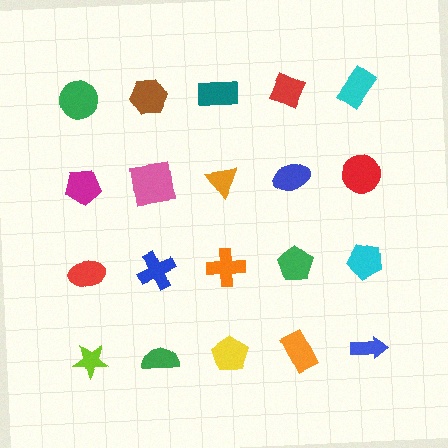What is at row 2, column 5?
A red circle.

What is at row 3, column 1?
A red ellipse.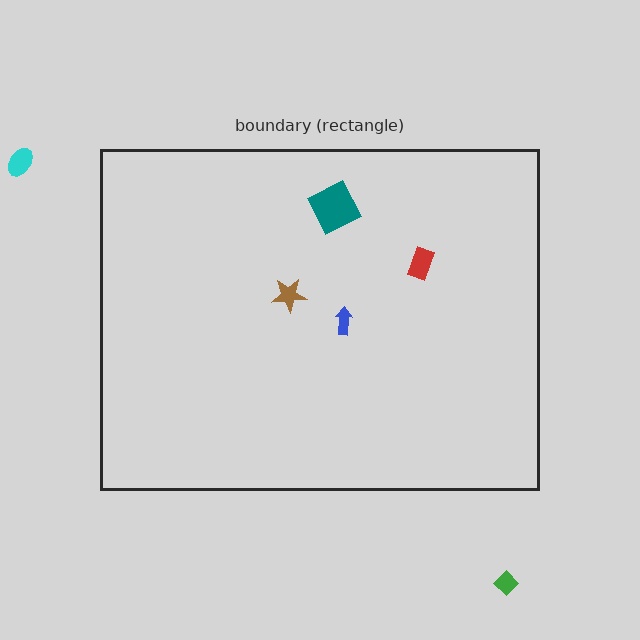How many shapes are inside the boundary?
4 inside, 2 outside.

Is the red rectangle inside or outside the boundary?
Inside.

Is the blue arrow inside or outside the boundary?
Inside.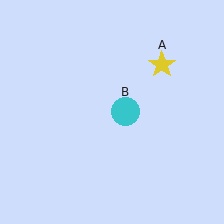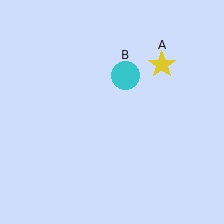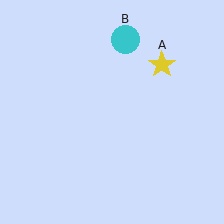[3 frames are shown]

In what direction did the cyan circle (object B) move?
The cyan circle (object B) moved up.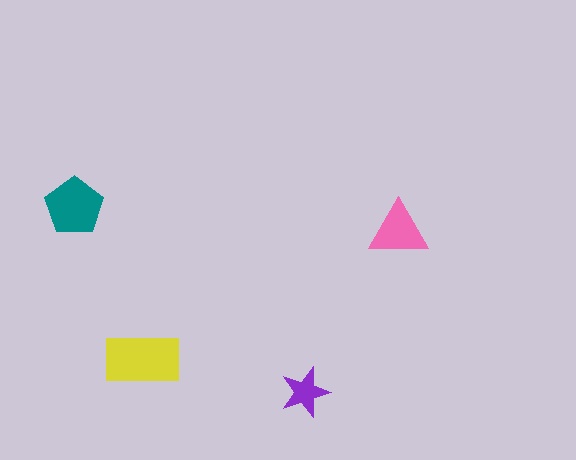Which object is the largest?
The yellow rectangle.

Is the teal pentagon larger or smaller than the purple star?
Larger.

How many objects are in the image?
There are 4 objects in the image.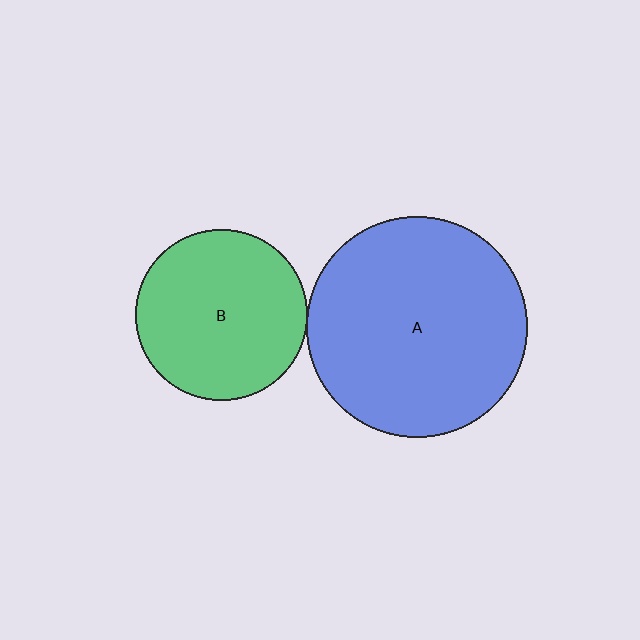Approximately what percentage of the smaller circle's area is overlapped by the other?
Approximately 5%.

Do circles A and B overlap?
Yes.